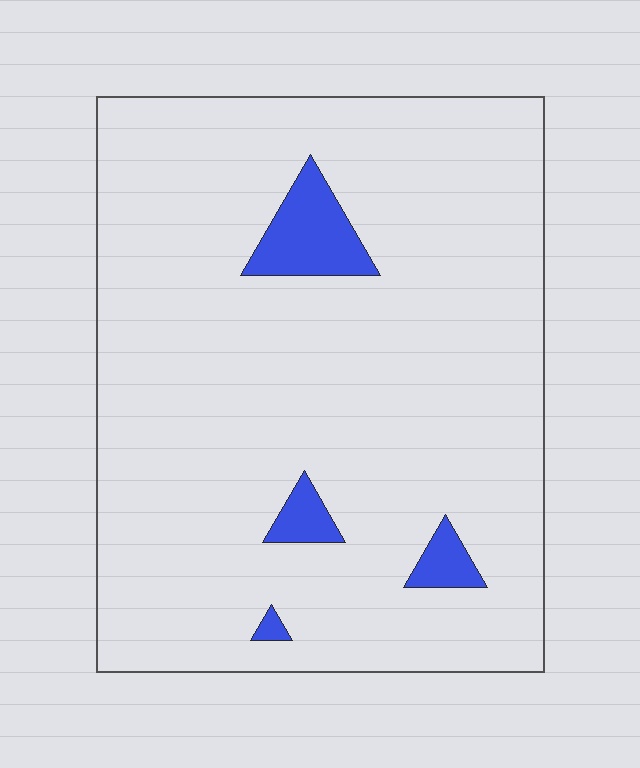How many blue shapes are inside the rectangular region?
4.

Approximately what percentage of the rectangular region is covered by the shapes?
Approximately 5%.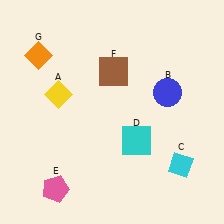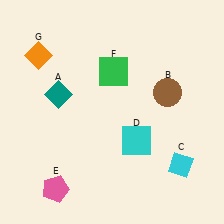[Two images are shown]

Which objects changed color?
A changed from yellow to teal. B changed from blue to brown. F changed from brown to green.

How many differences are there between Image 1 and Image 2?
There are 3 differences between the two images.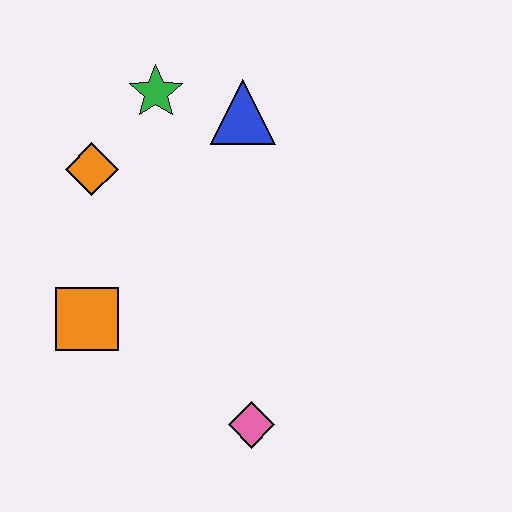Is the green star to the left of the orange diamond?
No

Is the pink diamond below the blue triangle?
Yes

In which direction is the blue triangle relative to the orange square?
The blue triangle is above the orange square.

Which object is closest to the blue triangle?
The green star is closest to the blue triangle.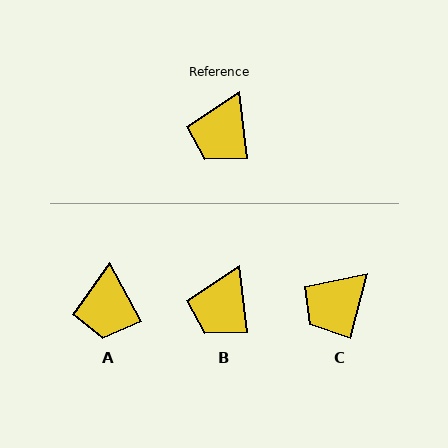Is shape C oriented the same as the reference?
No, it is off by about 21 degrees.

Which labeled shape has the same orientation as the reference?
B.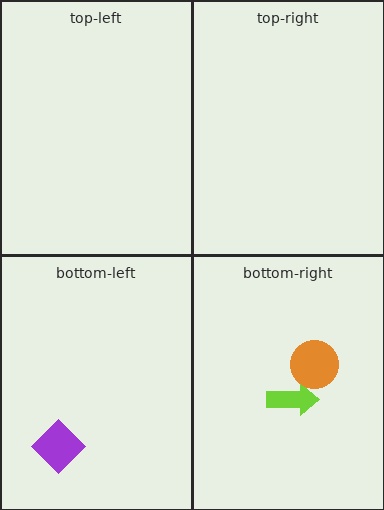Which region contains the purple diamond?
The bottom-left region.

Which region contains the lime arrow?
The bottom-right region.